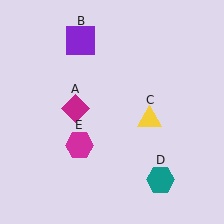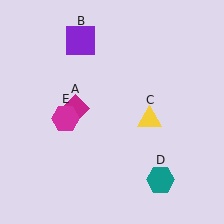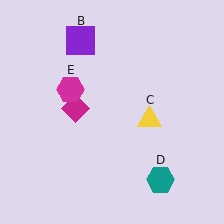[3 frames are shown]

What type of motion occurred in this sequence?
The magenta hexagon (object E) rotated clockwise around the center of the scene.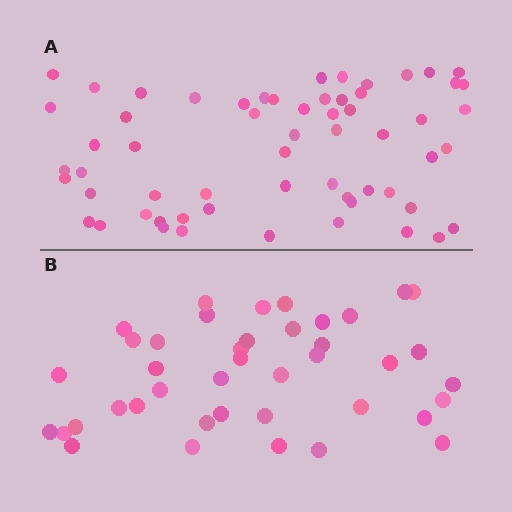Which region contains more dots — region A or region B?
Region A (the top region) has more dots.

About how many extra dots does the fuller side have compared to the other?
Region A has approximately 20 more dots than region B.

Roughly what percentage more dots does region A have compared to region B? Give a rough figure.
About 45% more.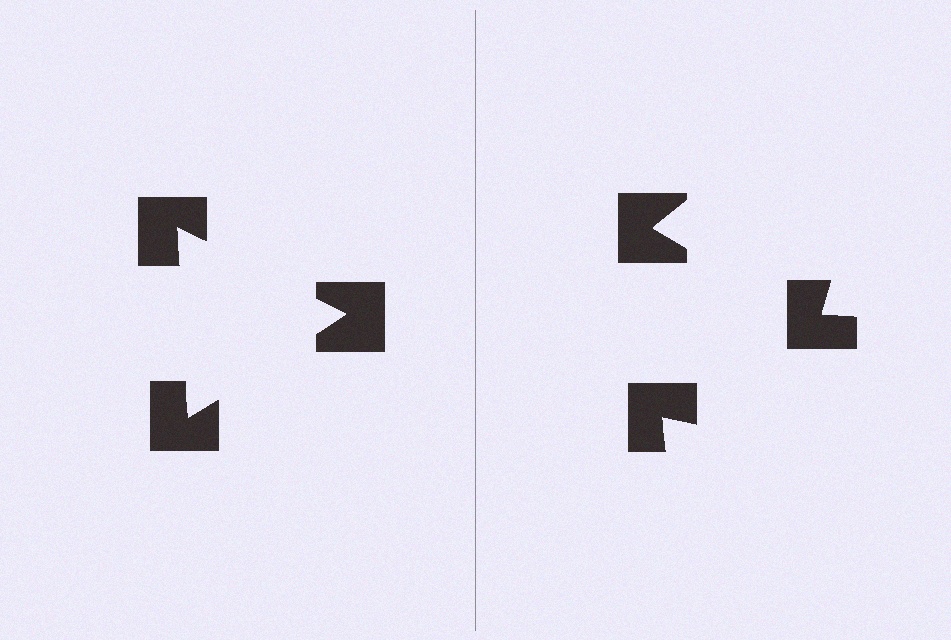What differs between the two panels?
The notched squares are positioned identically on both sides; only the wedge orientations differ. On the left they align to a triangle; on the right they are misaligned.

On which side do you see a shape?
An illusory triangle appears on the left side. On the right side the wedge cuts are rotated, so no coherent shape forms.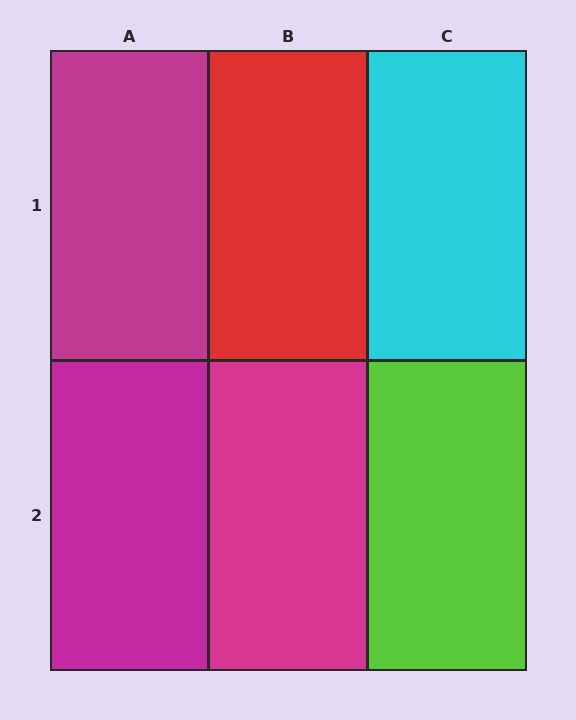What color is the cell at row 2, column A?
Magenta.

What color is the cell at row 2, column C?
Lime.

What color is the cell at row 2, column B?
Magenta.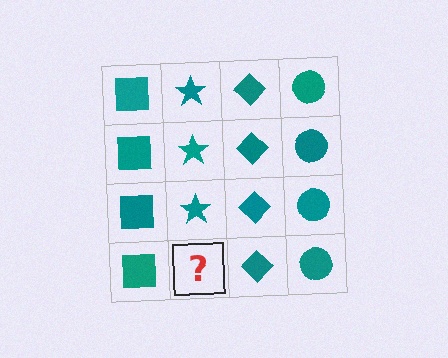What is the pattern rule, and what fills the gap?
The rule is that each column has a consistent shape. The gap should be filled with a teal star.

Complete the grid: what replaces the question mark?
The question mark should be replaced with a teal star.